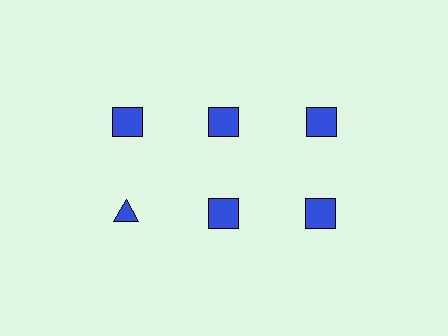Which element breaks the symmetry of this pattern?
The blue triangle in the second row, leftmost column breaks the symmetry. All other shapes are blue squares.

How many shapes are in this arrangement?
There are 6 shapes arranged in a grid pattern.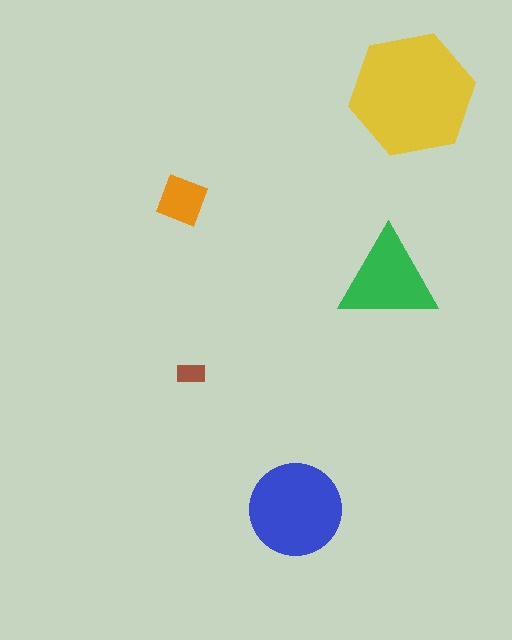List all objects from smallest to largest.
The brown rectangle, the orange square, the green triangle, the blue circle, the yellow hexagon.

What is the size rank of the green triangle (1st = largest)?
3rd.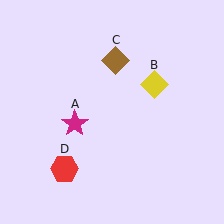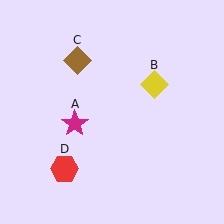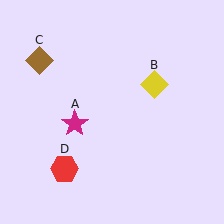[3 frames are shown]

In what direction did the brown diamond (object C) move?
The brown diamond (object C) moved left.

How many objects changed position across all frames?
1 object changed position: brown diamond (object C).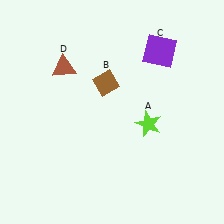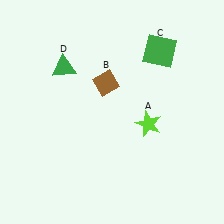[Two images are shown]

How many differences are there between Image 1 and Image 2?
There are 2 differences between the two images.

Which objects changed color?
C changed from purple to green. D changed from brown to green.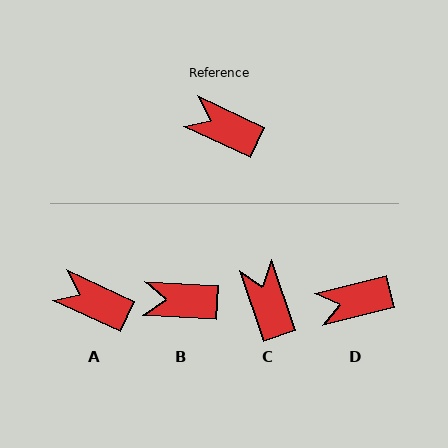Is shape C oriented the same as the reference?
No, it is off by about 46 degrees.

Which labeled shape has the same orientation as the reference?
A.